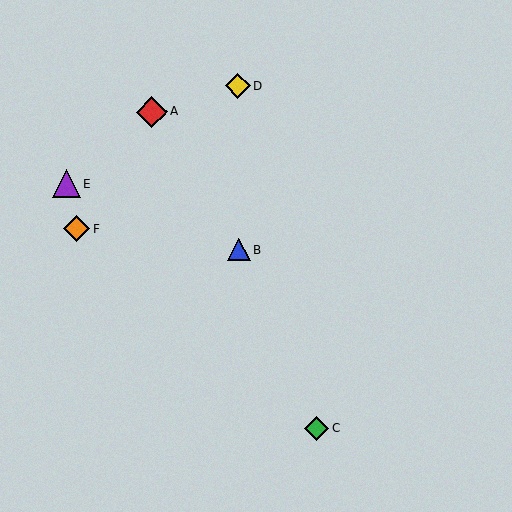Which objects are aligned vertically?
Objects B, D are aligned vertically.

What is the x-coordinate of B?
Object B is at x≈239.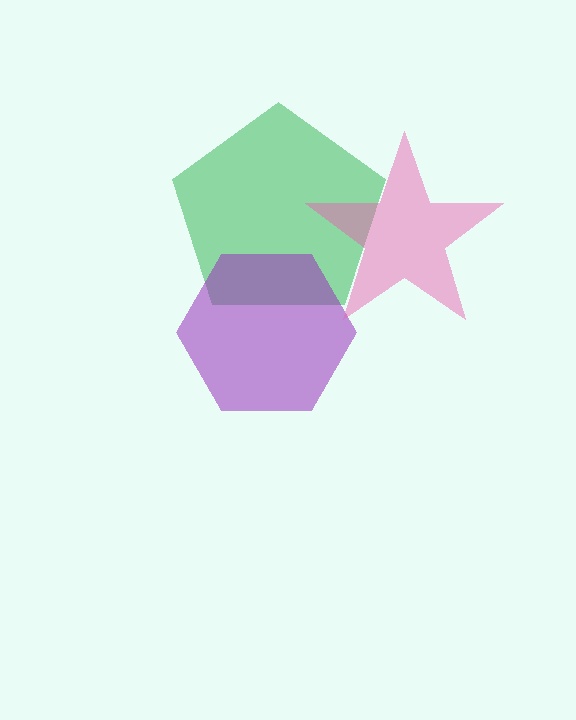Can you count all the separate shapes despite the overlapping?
Yes, there are 3 separate shapes.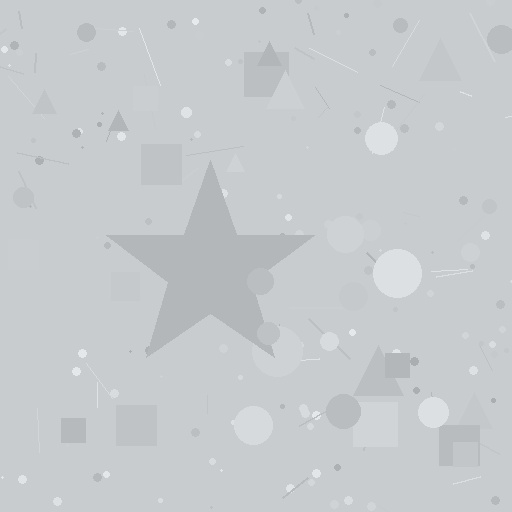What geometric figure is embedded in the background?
A star is embedded in the background.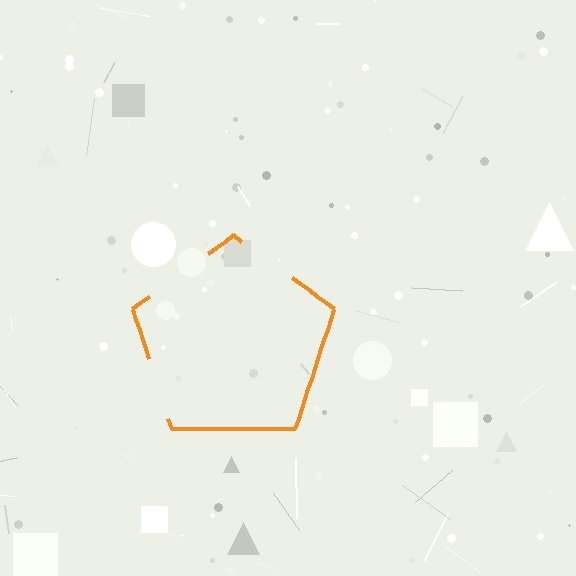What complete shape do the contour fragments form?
The contour fragments form a pentagon.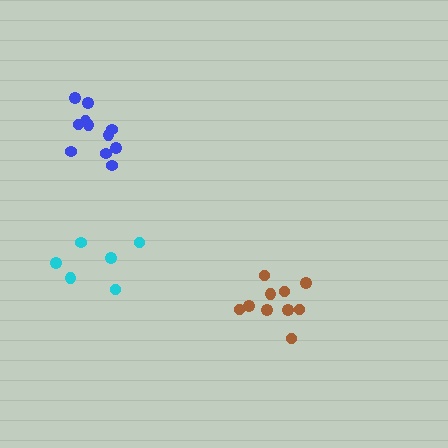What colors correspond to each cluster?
The clusters are colored: brown, cyan, blue.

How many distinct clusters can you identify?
There are 3 distinct clusters.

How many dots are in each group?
Group 1: 10 dots, Group 2: 6 dots, Group 3: 11 dots (27 total).